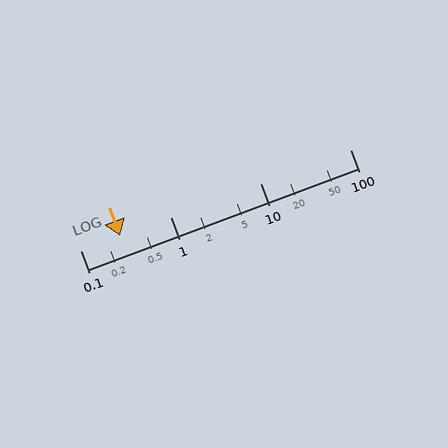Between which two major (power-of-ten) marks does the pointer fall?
The pointer is between 0.1 and 1.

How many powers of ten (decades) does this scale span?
The scale spans 3 decades, from 0.1 to 100.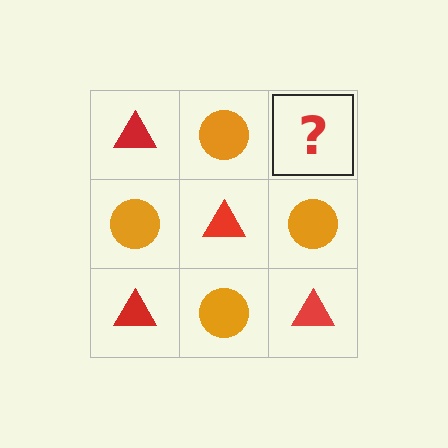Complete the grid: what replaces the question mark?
The question mark should be replaced with a red triangle.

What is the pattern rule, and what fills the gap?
The rule is that it alternates red triangle and orange circle in a checkerboard pattern. The gap should be filled with a red triangle.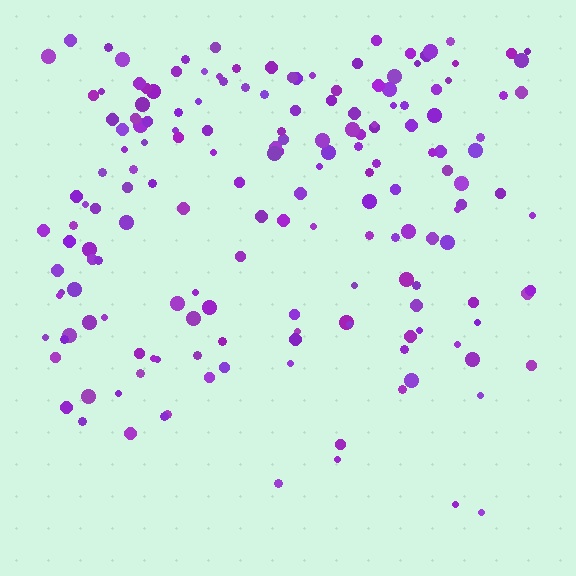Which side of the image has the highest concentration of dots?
The top.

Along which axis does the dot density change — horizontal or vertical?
Vertical.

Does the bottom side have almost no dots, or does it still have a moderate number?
Still a moderate number, just noticeably fewer than the top.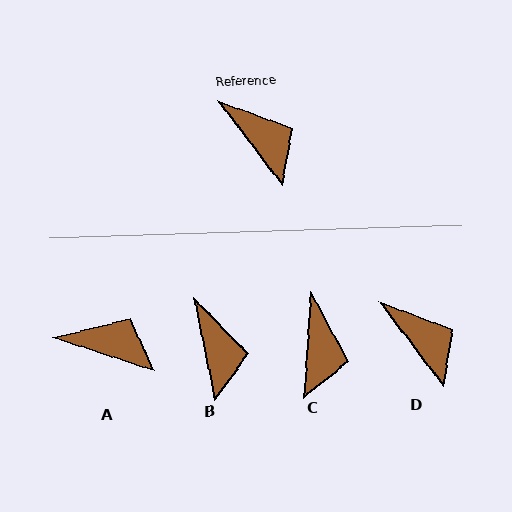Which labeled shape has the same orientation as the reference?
D.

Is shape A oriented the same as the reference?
No, it is off by about 35 degrees.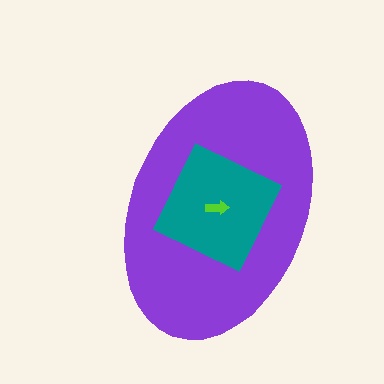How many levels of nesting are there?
3.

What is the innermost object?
The lime arrow.